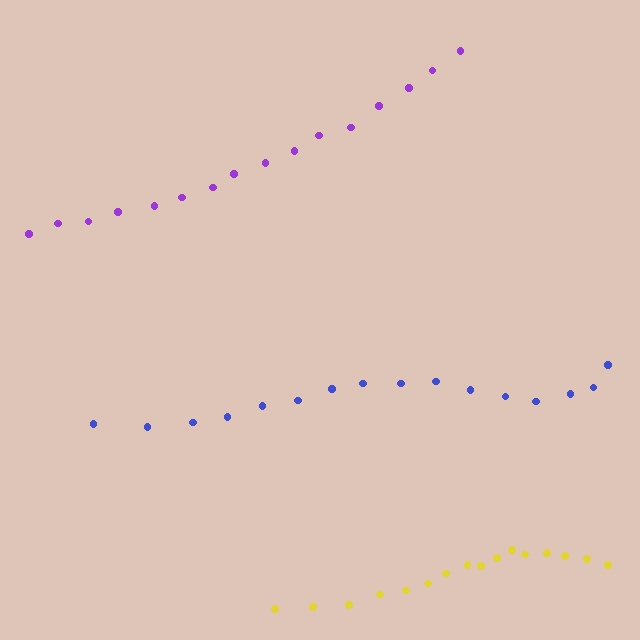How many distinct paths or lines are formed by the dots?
There are 3 distinct paths.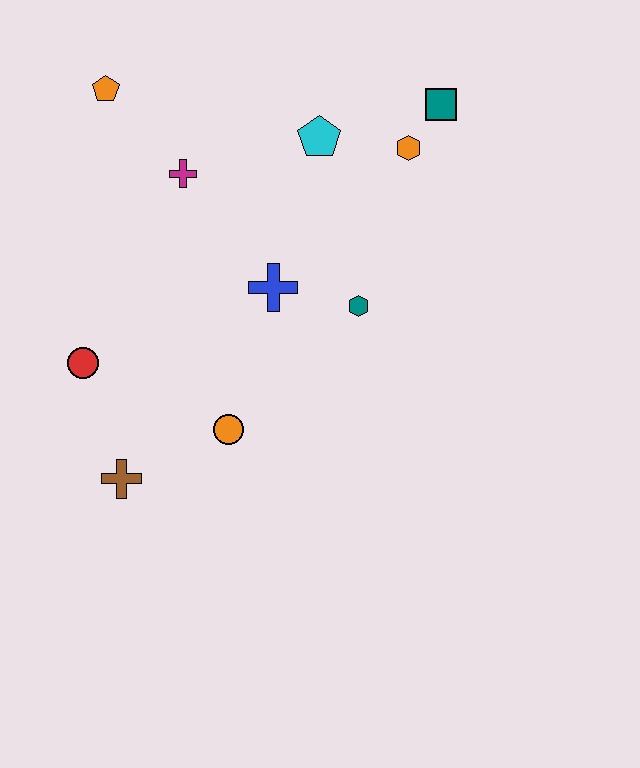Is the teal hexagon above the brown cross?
Yes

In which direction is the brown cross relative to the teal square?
The brown cross is below the teal square.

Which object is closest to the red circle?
The brown cross is closest to the red circle.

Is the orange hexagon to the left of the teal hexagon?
No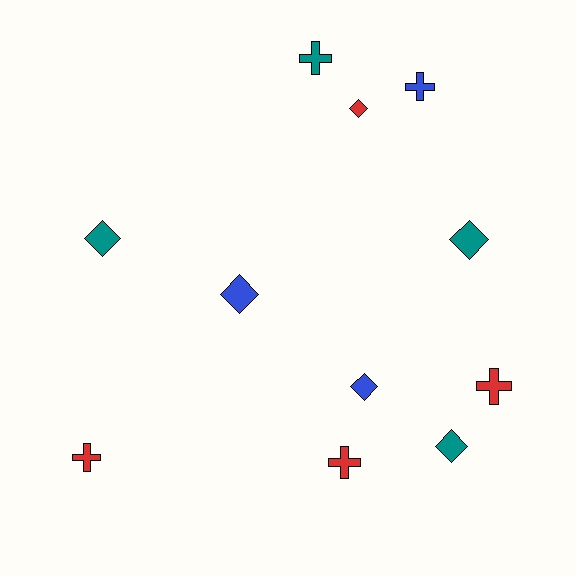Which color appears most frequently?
Teal, with 4 objects.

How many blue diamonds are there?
There are 2 blue diamonds.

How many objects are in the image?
There are 11 objects.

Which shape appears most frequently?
Diamond, with 6 objects.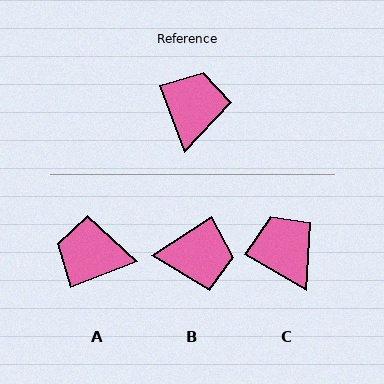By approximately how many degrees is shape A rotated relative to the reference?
Approximately 90 degrees counter-clockwise.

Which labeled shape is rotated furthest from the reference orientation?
A, about 90 degrees away.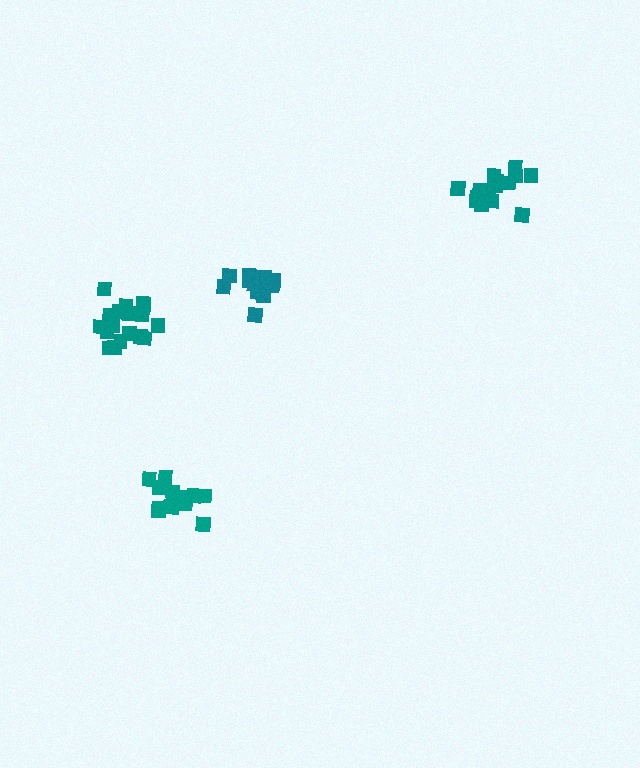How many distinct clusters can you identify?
There are 4 distinct clusters.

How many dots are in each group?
Group 1: 14 dots, Group 2: 15 dots, Group 3: 17 dots, Group 4: 18 dots (64 total).